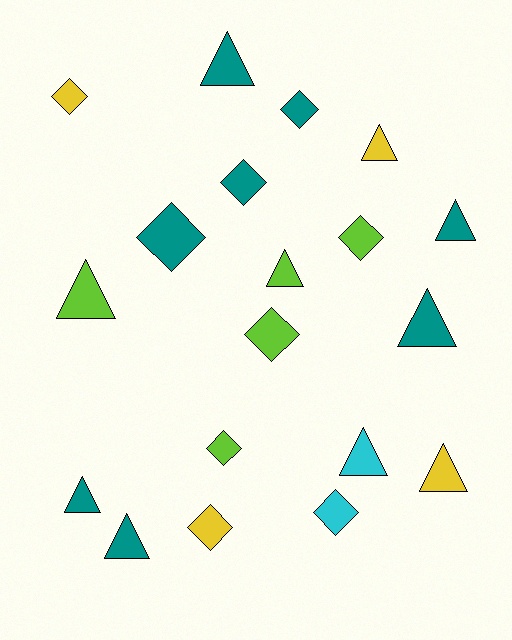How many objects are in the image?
There are 19 objects.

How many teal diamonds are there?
There are 3 teal diamonds.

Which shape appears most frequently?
Triangle, with 10 objects.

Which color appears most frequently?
Teal, with 8 objects.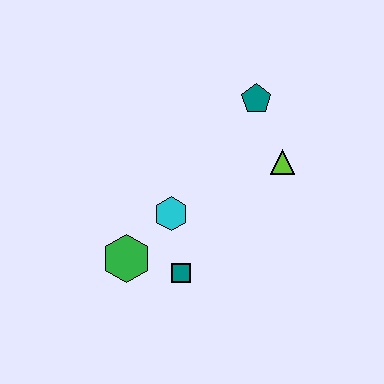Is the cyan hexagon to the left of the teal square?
Yes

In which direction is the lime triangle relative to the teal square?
The lime triangle is above the teal square.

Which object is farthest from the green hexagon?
The teal pentagon is farthest from the green hexagon.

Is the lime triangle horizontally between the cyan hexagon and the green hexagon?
No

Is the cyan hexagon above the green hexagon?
Yes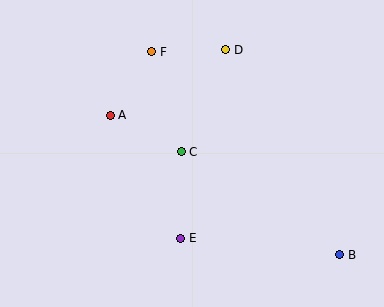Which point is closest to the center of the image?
Point C at (181, 152) is closest to the center.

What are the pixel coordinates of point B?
Point B is at (340, 255).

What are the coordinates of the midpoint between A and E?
The midpoint between A and E is at (146, 177).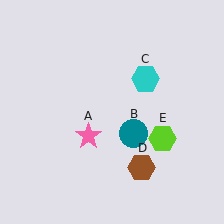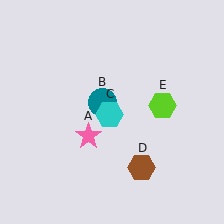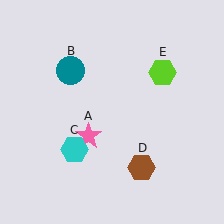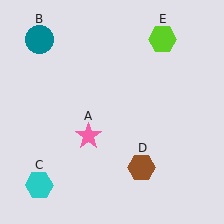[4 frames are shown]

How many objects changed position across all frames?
3 objects changed position: teal circle (object B), cyan hexagon (object C), lime hexagon (object E).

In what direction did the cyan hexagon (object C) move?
The cyan hexagon (object C) moved down and to the left.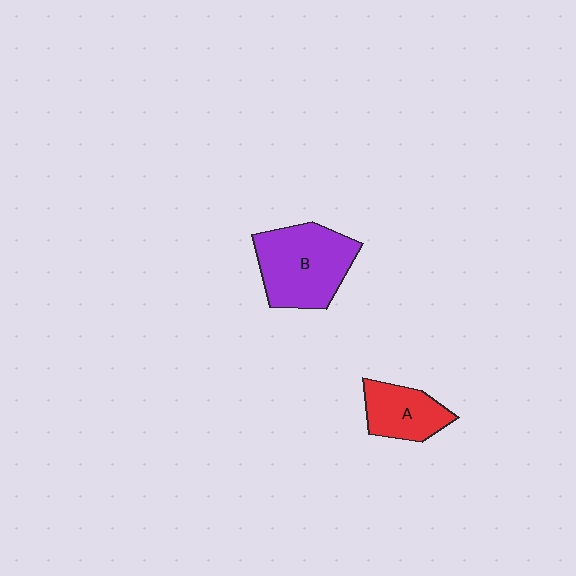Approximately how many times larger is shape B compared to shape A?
Approximately 1.7 times.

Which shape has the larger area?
Shape B (purple).